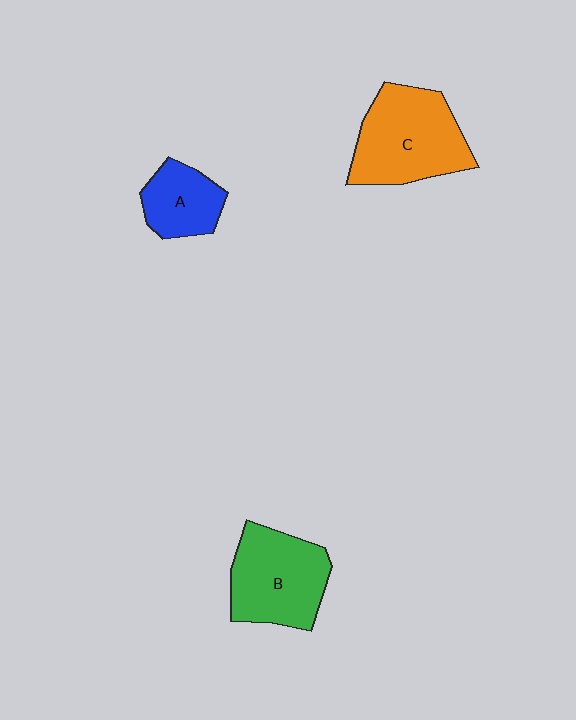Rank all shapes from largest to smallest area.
From largest to smallest: C (orange), B (green), A (blue).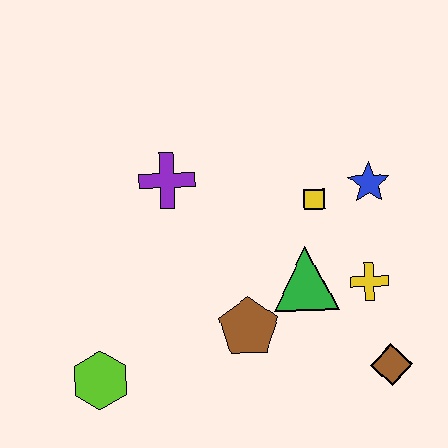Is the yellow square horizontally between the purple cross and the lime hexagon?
No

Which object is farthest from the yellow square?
The lime hexagon is farthest from the yellow square.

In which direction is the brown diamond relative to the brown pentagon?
The brown diamond is to the right of the brown pentagon.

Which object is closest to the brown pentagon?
The green triangle is closest to the brown pentagon.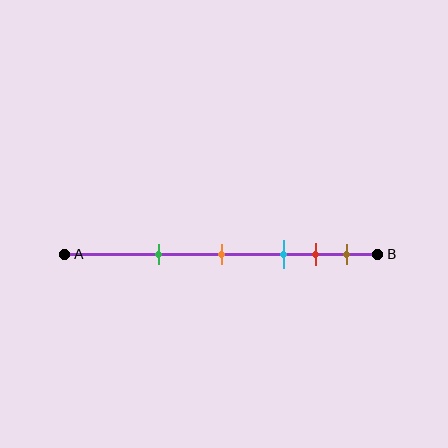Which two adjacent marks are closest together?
The red and brown marks are the closest adjacent pair.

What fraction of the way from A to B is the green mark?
The green mark is approximately 30% (0.3) of the way from A to B.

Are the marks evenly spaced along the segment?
No, the marks are not evenly spaced.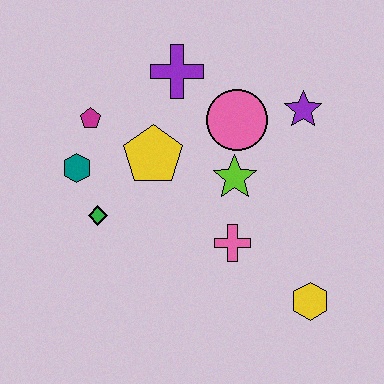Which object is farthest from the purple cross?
The yellow hexagon is farthest from the purple cross.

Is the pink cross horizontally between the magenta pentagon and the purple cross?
No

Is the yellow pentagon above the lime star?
Yes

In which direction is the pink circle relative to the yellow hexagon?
The pink circle is above the yellow hexagon.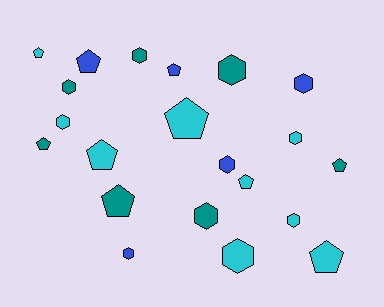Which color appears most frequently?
Cyan, with 9 objects.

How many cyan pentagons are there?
There are 5 cyan pentagons.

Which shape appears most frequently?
Hexagon, with 11 objects.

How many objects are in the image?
There are 21 objects.